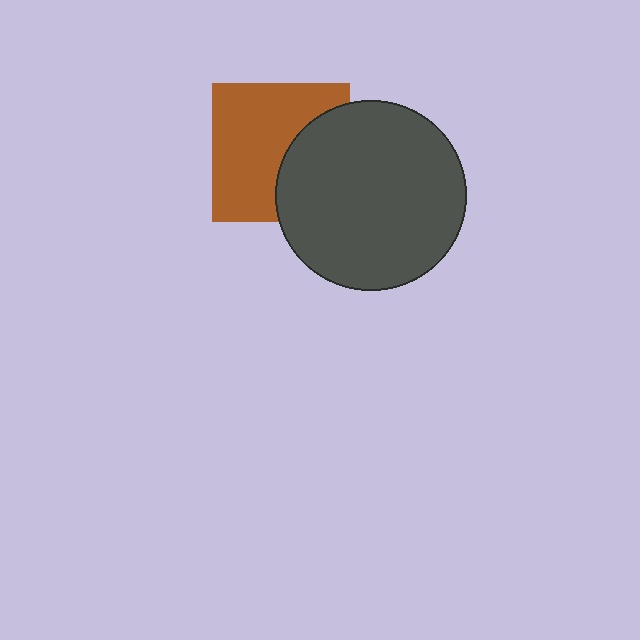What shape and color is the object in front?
The object in front is a dark gray circle.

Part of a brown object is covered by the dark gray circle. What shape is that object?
It is a square.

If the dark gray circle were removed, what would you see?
You would see the complete brown square.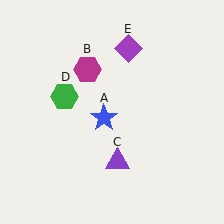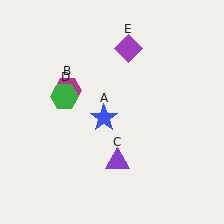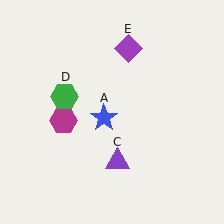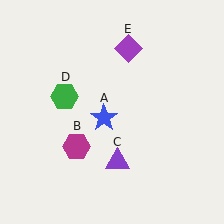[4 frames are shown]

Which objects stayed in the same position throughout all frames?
Blue star (object A) and purple triangle (object C) and green hexagon (object D) and purple diamond (object E) remained stationary.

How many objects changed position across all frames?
1 object changed position: magenta hexagon (object B).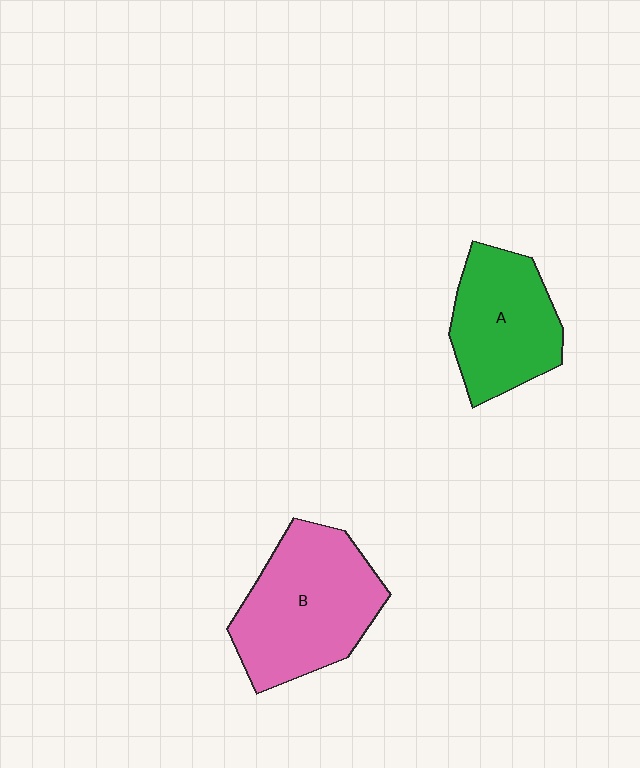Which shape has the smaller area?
Shape A (green).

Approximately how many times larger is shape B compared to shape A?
Approximately 1.3 times.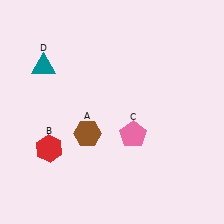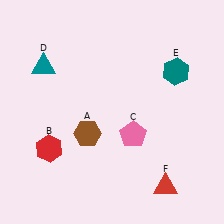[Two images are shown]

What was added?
A teal hexagon (E), a red triangle (F) were added in Image 2.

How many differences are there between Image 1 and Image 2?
There are 2 differences between the two images.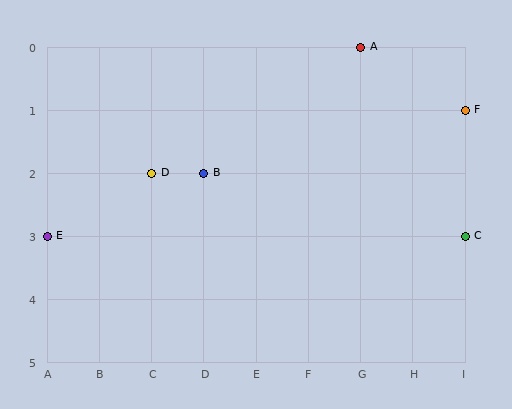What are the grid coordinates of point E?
Point E is at grid coordinates (A, 3).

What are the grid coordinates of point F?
Point F is at grid coordinates (I, 1).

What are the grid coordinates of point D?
Point D is at grid coordinates (C, 2).